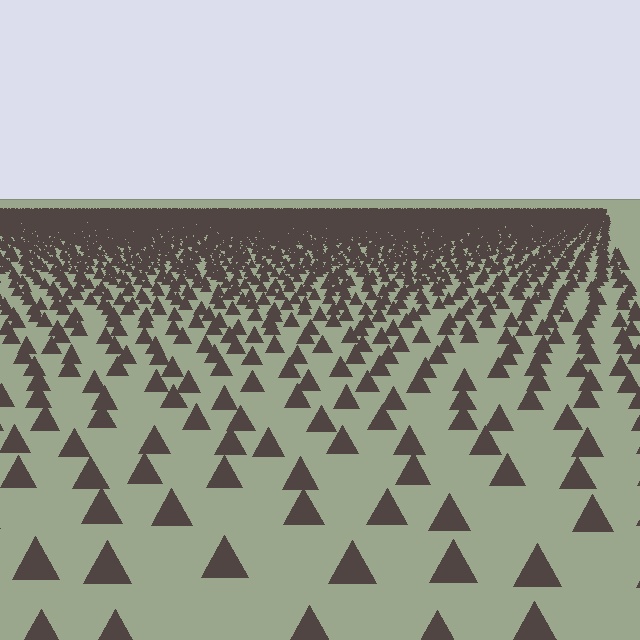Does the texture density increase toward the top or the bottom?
Density increases toward the top.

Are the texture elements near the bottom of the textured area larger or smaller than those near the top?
Larger. Near the bottom, elements are closer to the viewer and appear at a bigger on-screen size.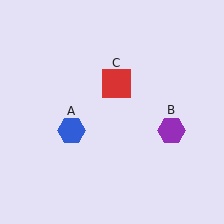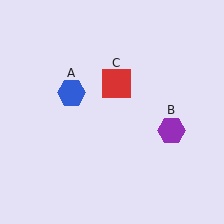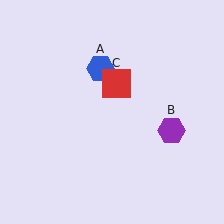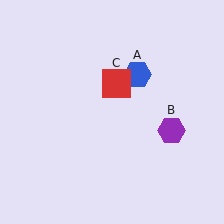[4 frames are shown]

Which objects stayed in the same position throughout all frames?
Purple hexagon (object B) and red square (object C) remained stationary.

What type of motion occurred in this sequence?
The blue hexagon (object A) rotated clockwise around the center of the scene.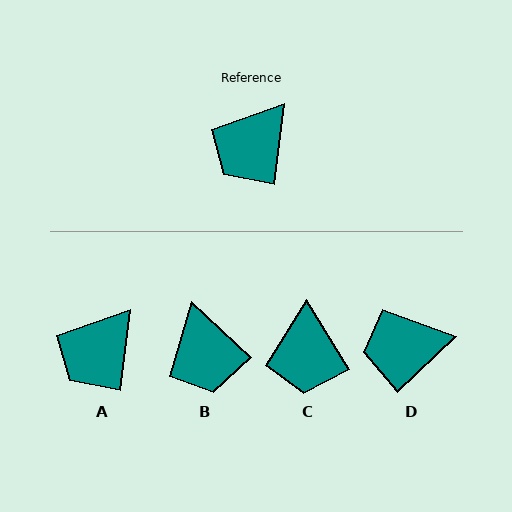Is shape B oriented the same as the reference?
No, it is off by about 54 degrees.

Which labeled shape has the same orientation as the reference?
A.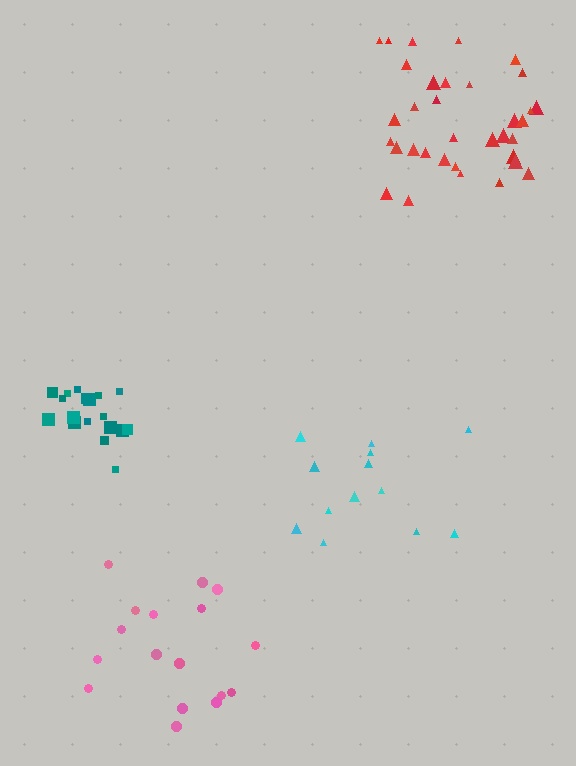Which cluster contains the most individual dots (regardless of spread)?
Red (34).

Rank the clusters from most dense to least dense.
teal, red, pink, cyan.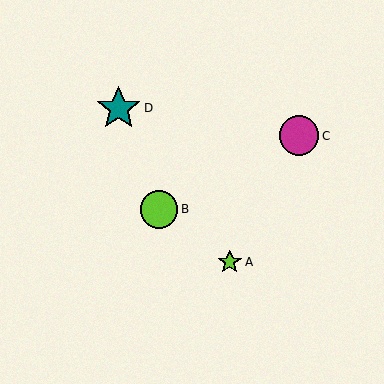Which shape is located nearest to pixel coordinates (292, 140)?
The magenta circle (labeled C) at (299, 136) is nearest to that location.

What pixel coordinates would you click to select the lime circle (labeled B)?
Click at (159, 209) to select the lime circle B.